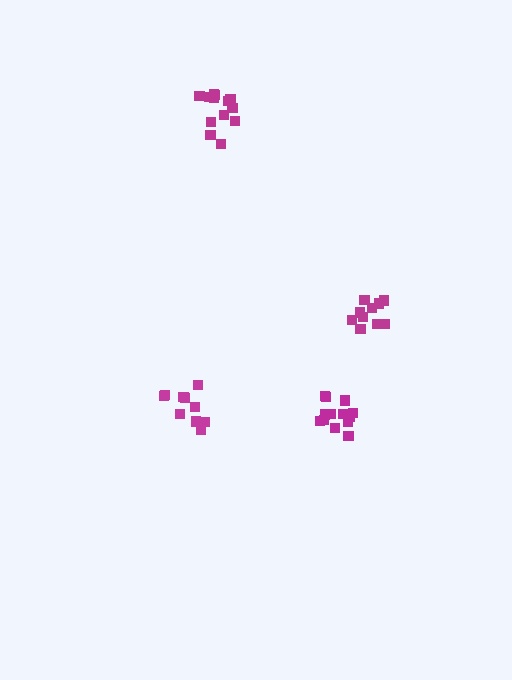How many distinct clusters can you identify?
There are 4 distinct clusters.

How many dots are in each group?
Group 1: 13 dots, Group 2: 13 dots, Group 3: 11 dots, Group 4: 10 dots (47 total).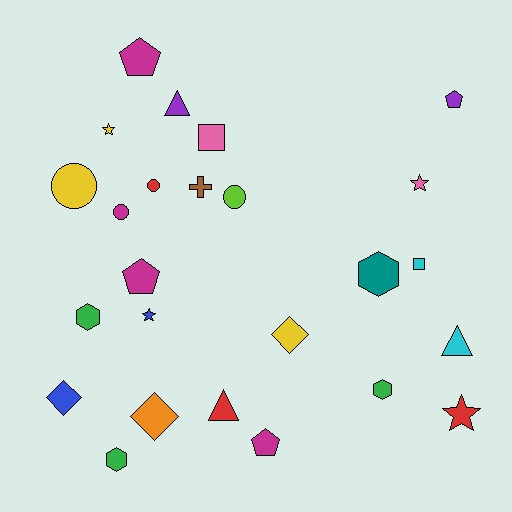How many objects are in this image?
There are 25 objects.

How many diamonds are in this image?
There are 3 diamonds.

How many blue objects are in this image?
There are 2 blue objects.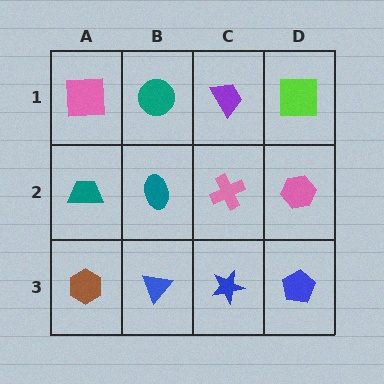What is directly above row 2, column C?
A purple trapezoid.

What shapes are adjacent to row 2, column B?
A teal circle (row 1, column B), a blue triangle (row 3, column B), a teal trapezoid (row 2, column A), a pink cross (row 2, column C).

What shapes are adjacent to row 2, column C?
A purple trapezoid (row 1, column C), a blue star (row 3, column C), a teal ellipse (row 2, column B), a pink hexagon (row 2, column D).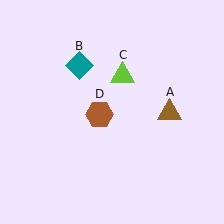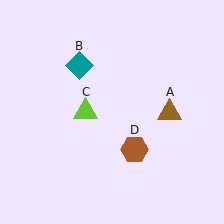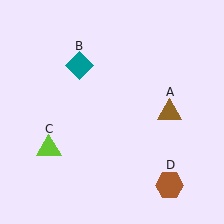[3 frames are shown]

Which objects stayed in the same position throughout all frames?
Brown triangle (object A) and teal diamond (object B) remained stationary.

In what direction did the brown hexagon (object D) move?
The brown hexagon (object D) moved down and to the right.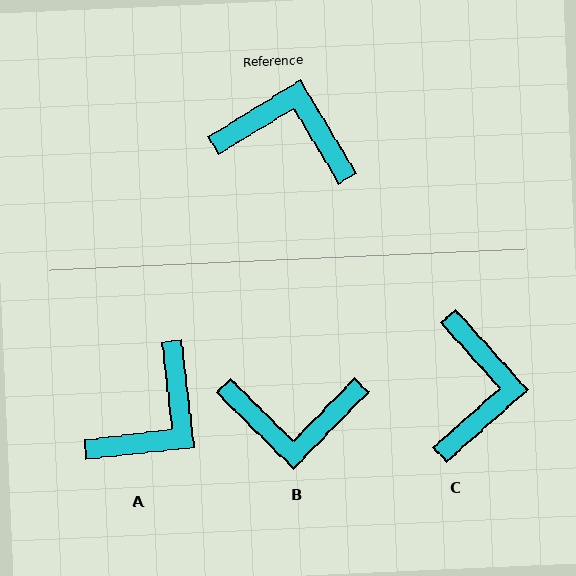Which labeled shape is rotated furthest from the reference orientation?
B, about 166 degrees away.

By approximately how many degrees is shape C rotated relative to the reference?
Approximately 80 degrees clockwise.